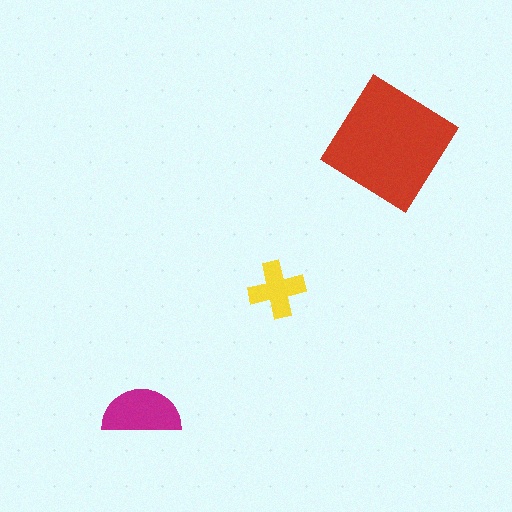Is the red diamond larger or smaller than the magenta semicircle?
Larger.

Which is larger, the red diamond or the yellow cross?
The red diamond.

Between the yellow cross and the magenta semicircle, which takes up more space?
The magenta semicircle.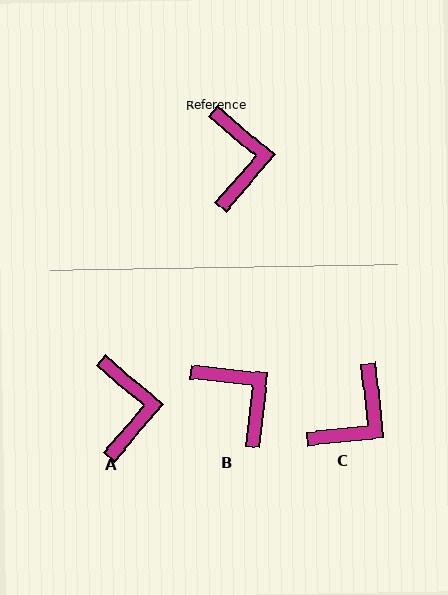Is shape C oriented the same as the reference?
No, it is off by about 43 degrees.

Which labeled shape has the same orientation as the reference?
A.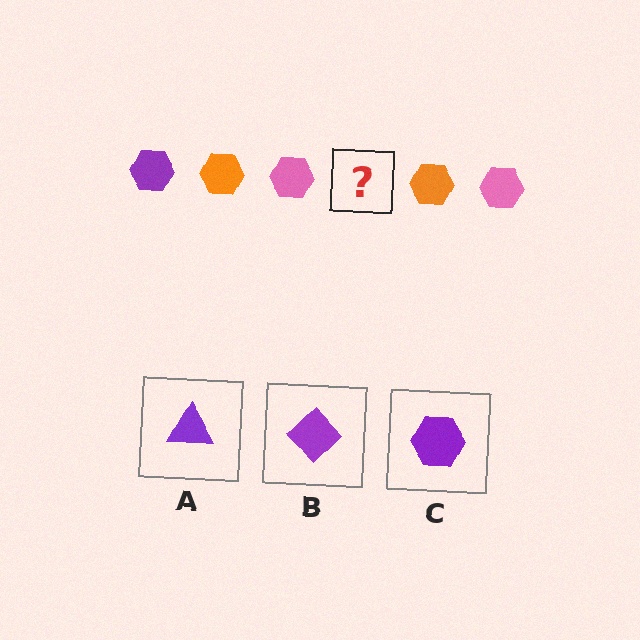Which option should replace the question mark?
Option C.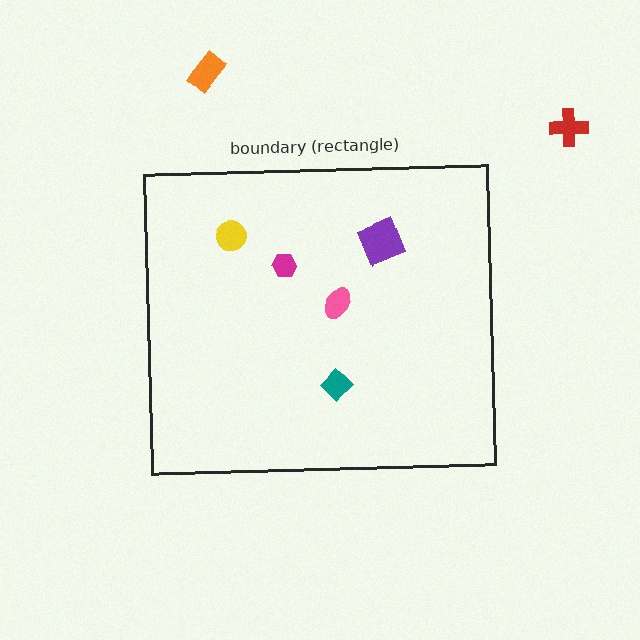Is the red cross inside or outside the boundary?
Outside.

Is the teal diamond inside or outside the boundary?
Inside.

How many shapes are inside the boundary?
5 inside, 2 outside.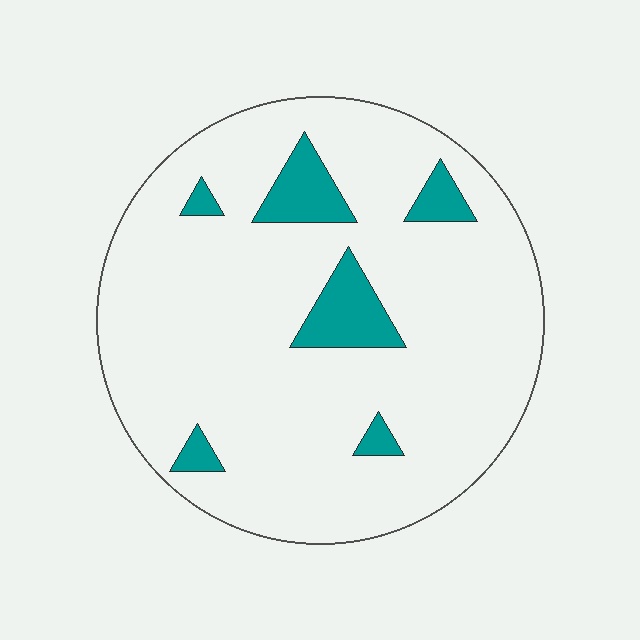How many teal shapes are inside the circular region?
6.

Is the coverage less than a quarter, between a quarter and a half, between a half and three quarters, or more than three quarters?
Less than a quarter.